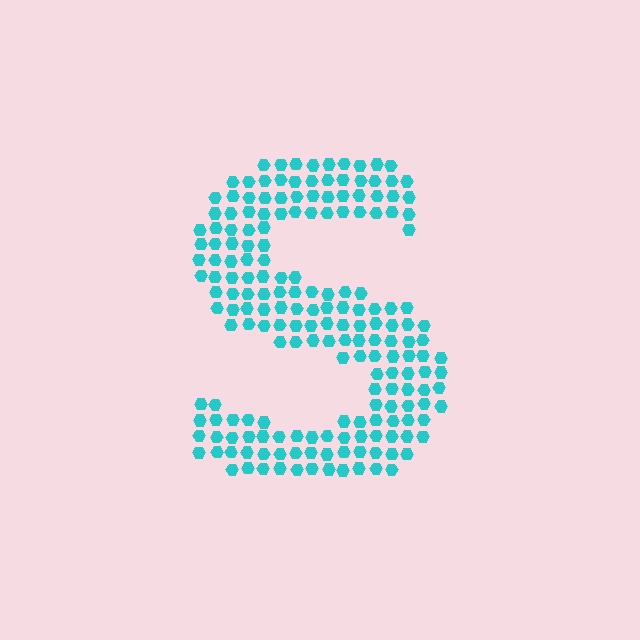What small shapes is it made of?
It is made of small hexagons.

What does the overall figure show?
The overall figure shows the letter S.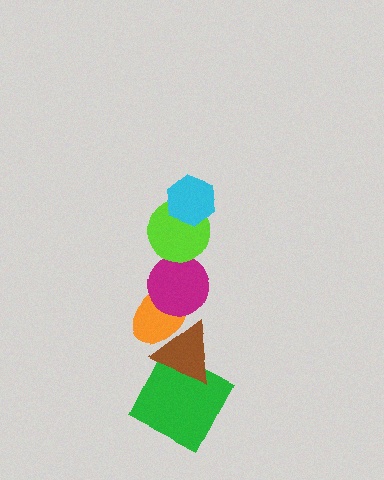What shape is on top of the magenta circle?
The lime circle is on top of the magenta circle.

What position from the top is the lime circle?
The lime circle is 2nd from the top.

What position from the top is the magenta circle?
The magenta circle is 3rd from the top.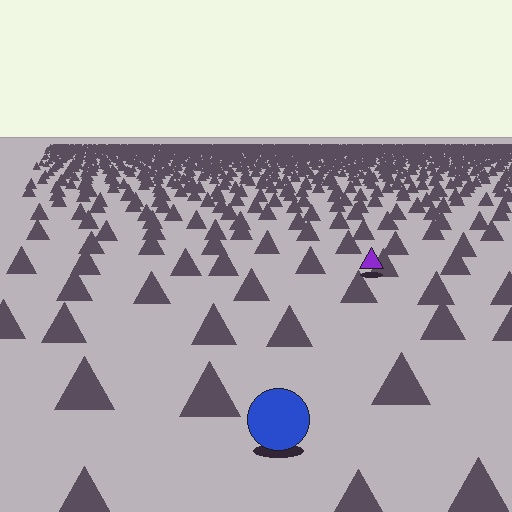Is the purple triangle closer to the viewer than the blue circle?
No. The blue circle is closer — you can tell from the texture gradient: the ground texture is coarser near it.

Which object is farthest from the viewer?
The purple triangle is farthest from the viewer. It appears smaller and the ground texture around it is denser.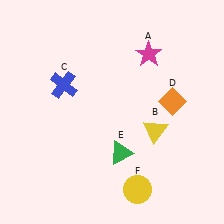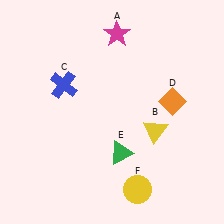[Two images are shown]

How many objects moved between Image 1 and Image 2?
1 object moved between the two images.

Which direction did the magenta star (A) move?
The magenta star (A) moved left.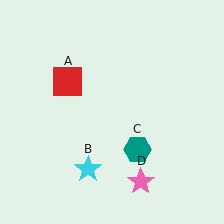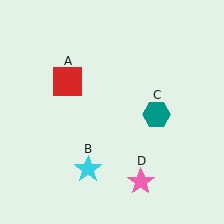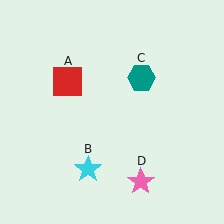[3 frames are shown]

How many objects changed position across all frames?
1 object changed position: teal hexagon (object C).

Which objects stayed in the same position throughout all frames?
Red square (object A) and cyan star (object B) and pink star (object D) remained stationary.